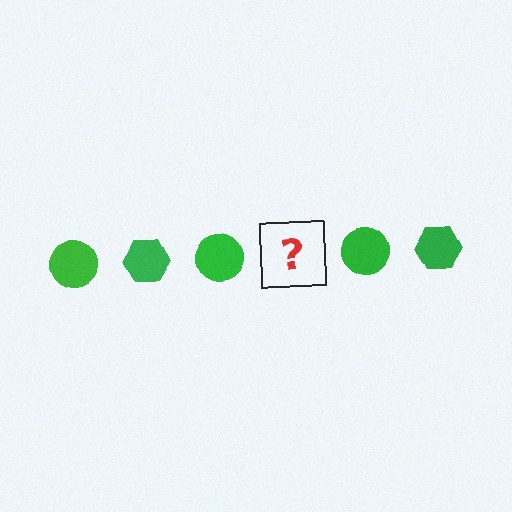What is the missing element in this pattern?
The missing element is a green hexagon.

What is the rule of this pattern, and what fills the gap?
The rule is that the pattern cycles through circle, hexagon shapes in green. The gap should be filled with a green hexagon.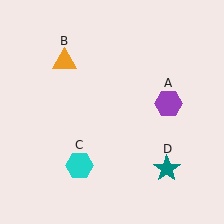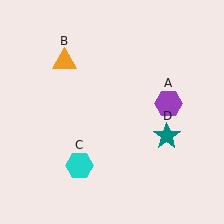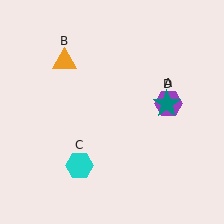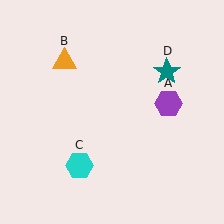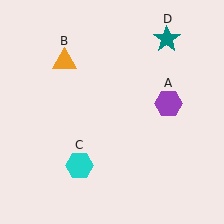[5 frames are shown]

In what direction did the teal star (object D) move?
The teal star (object D) moved up.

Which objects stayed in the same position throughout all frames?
Purple hexagon (object A) and orange triangle (object B) and cyan hexagon (object C) remained stationary.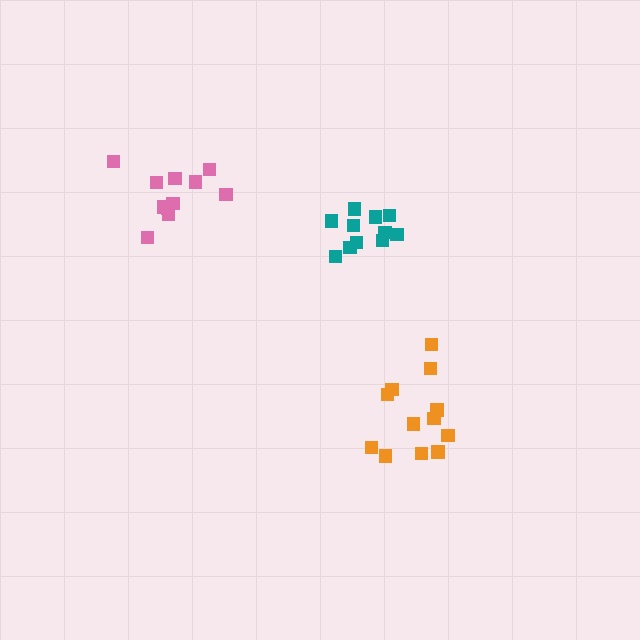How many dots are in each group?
Group 1: 12 dots, Group 2: 11 dots, Group 3: 11 dots (34 total).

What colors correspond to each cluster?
The clusters are colored: orange, pink, teal.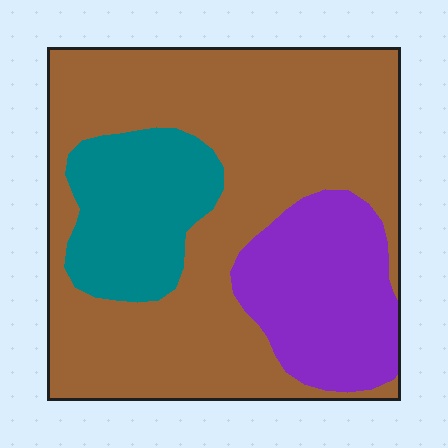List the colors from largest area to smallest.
From largest to smallest: brown, purple, teal.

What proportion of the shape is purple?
Purple takes up about one fifth (1/5) of the shape.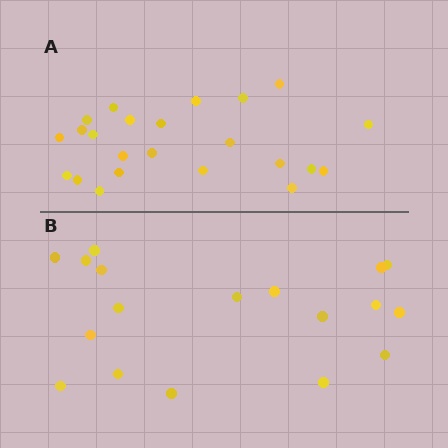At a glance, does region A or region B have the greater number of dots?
Region A (the top region) has more dots.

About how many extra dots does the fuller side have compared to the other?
Region A has about 5 more dots than region B.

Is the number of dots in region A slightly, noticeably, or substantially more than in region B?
Region A has noticeably more, but not dramatically so. The ratio is roughly 1.3 to 1.